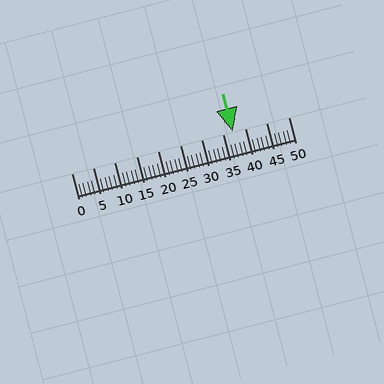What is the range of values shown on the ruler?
The ruler shows values from 0 to 50.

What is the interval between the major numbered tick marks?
The major tick marks are spaced 5 units apart.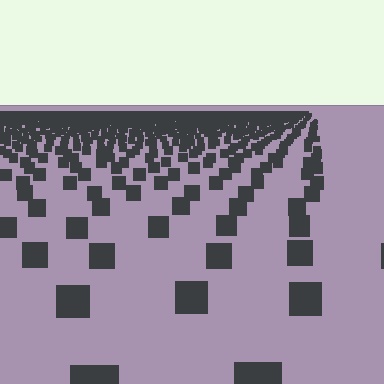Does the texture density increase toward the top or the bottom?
Density increases toward the top.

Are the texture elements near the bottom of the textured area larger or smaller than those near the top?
Larger. Near the bottom, elements are closer to the viewer and appear at a bigger on-screen size.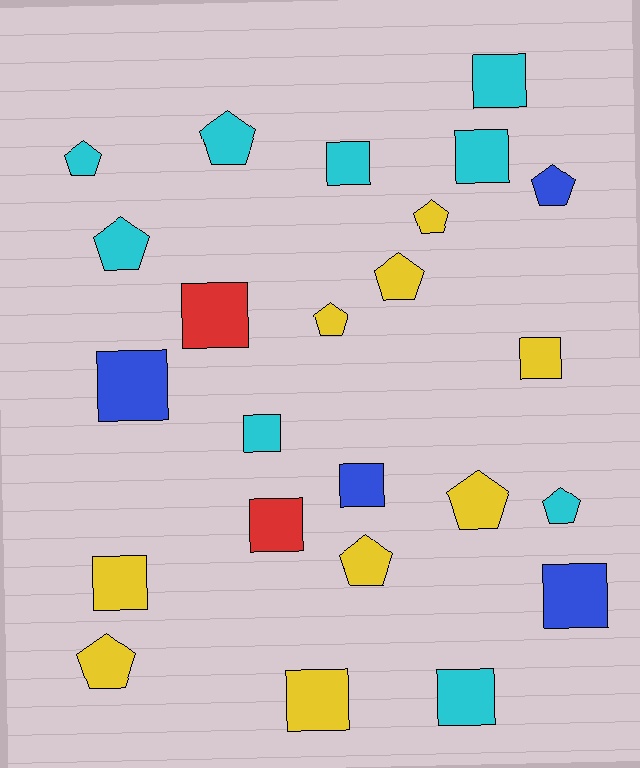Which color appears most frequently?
Cyan, with 9 objects.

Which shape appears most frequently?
Square, with 13 objects.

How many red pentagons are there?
There are no red pentagons.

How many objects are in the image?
There are 24 objects.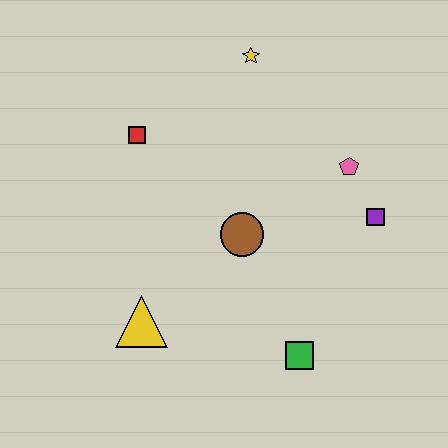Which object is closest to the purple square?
The pink pentagon is closest to the purple square.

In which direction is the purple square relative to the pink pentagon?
The purple square is below the pink pentagon.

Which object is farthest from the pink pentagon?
The yellow triangle is farthest from the pink pentagon.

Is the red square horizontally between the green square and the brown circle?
No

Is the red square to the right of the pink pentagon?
No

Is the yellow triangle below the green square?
No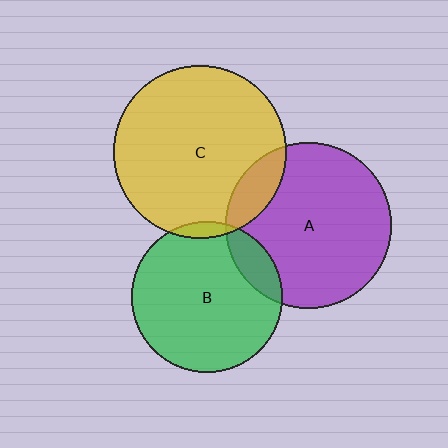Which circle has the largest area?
Circle C (yellow).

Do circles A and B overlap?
Yes.